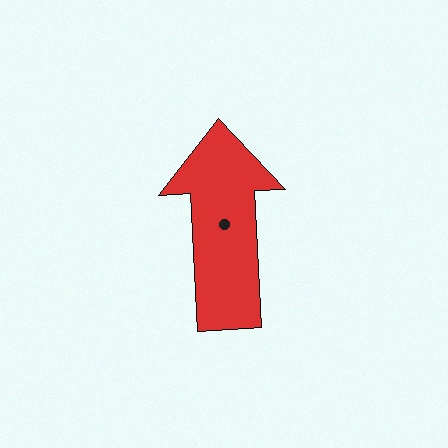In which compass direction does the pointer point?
North.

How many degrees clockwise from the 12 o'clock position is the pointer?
Approximately 357 degrees.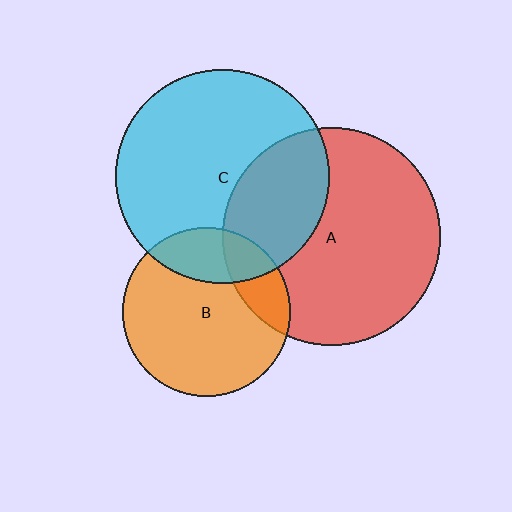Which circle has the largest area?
Circle A (red).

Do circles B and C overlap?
Yes.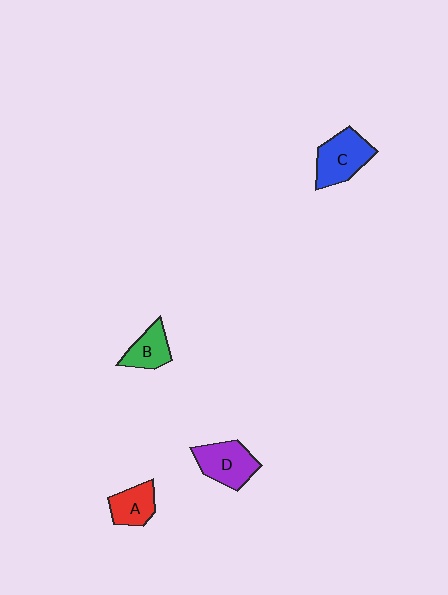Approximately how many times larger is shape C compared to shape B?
Approximately 1.5 times.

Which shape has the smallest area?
Shape B (green).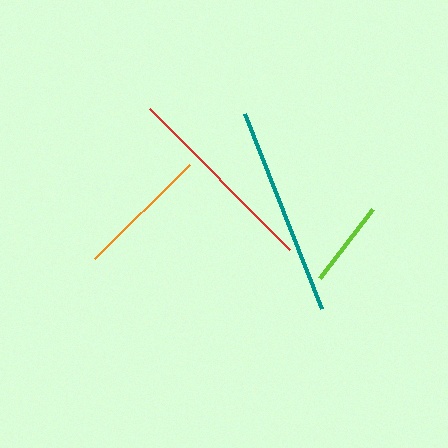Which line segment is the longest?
The teal line is the longest at approximately 210 pixels.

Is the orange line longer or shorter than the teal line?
The teal line is longer than the orange line.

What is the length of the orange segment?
The orange segment is approximately 134 pixels long.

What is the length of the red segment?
The red segment is approximately 198 pixels long.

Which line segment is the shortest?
The lime line is the shortest at approximately 88 pixels.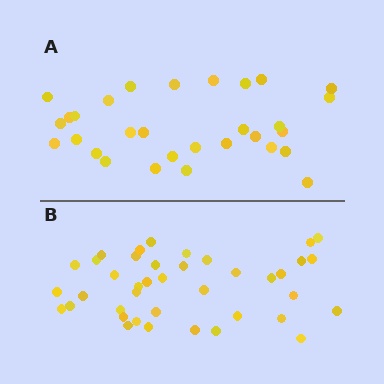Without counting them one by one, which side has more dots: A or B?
Region B (the bottom region) has more dots.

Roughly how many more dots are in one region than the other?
Region B has roughly 10 or so more dots than region A.